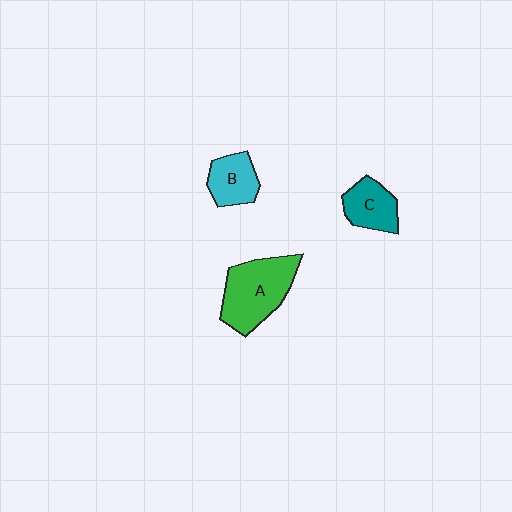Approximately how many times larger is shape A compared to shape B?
Approximately 1.9 times.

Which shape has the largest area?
Shape A (green).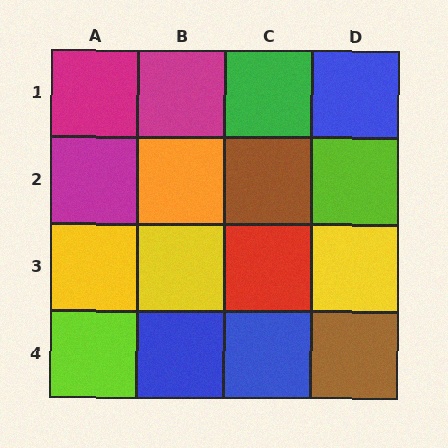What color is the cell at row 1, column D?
Blue.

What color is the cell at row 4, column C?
Blue.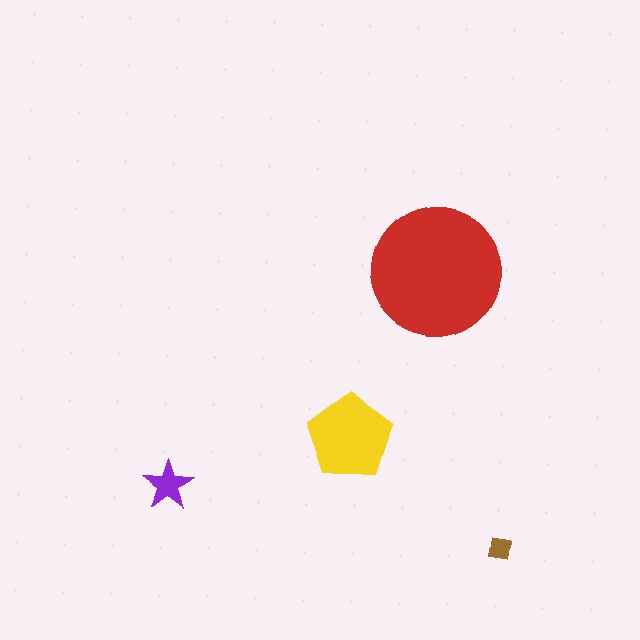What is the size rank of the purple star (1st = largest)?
3rd.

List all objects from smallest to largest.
The brown square, the purple star, the yellow pentagon, the red circle.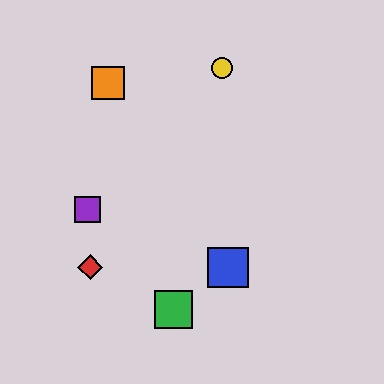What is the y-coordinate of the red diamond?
The red diamond is at y≈267.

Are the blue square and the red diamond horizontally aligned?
Yes, both are at y≈267.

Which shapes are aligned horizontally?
The red diamond, the blue square are aligned horizontally.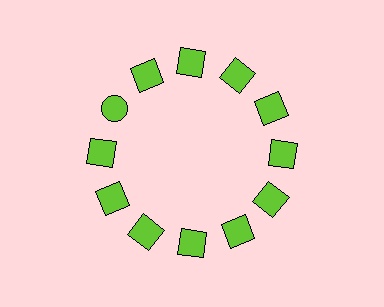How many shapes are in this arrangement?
There are 12 shapes arranged in a ring pattern.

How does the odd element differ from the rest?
It has a different shape: circle instead of square.